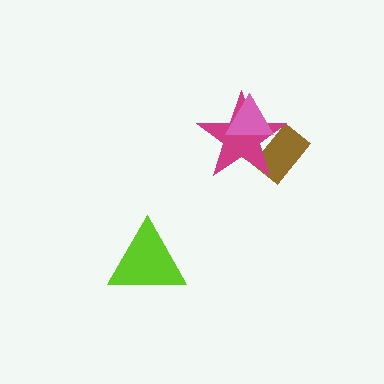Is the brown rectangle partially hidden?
Yes, it is partially covered by another shape.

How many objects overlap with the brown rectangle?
2 objects overlap with the brown rectangle.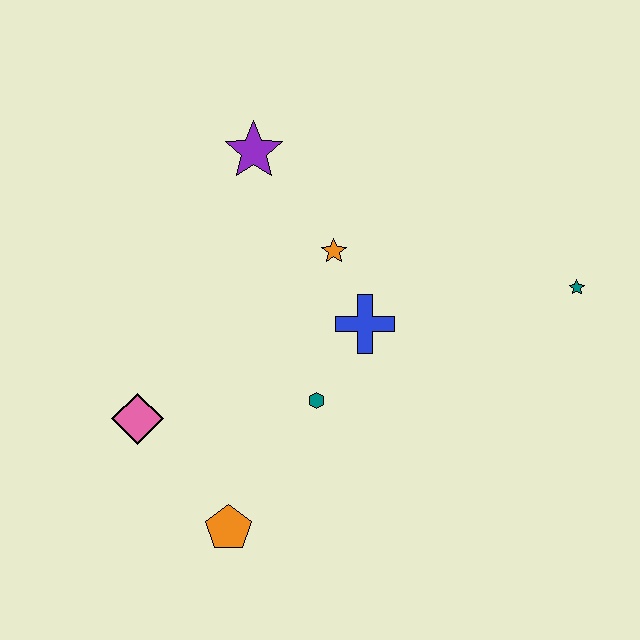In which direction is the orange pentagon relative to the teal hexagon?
The orange pentagon is below the teal hexagon.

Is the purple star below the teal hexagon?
No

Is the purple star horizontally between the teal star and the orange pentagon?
Yes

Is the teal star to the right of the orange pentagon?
Yes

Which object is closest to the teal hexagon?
The blue cross is closest to the teal hexagon.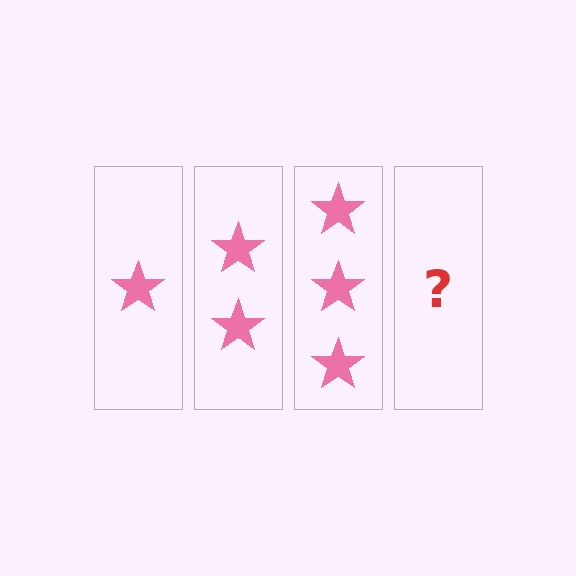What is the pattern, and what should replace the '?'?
The pattern is that each step adds one more star. The '?' should be 4 stars.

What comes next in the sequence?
The next element should be 4 stars.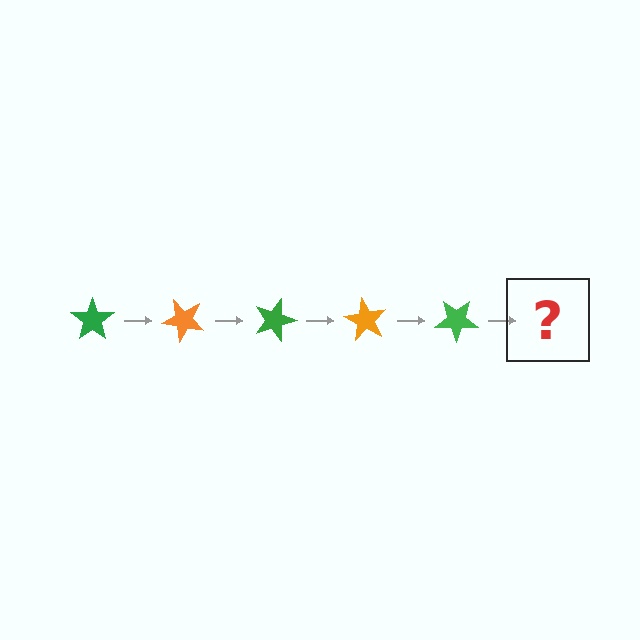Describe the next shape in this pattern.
It should be an orange star, rotated 225 degrees from the start.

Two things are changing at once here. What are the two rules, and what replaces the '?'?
The two rules are that it rotates 45 degrees each step and the color cycles through green and orange. The '?' should be an orange star, rotated 225 degrees from the start.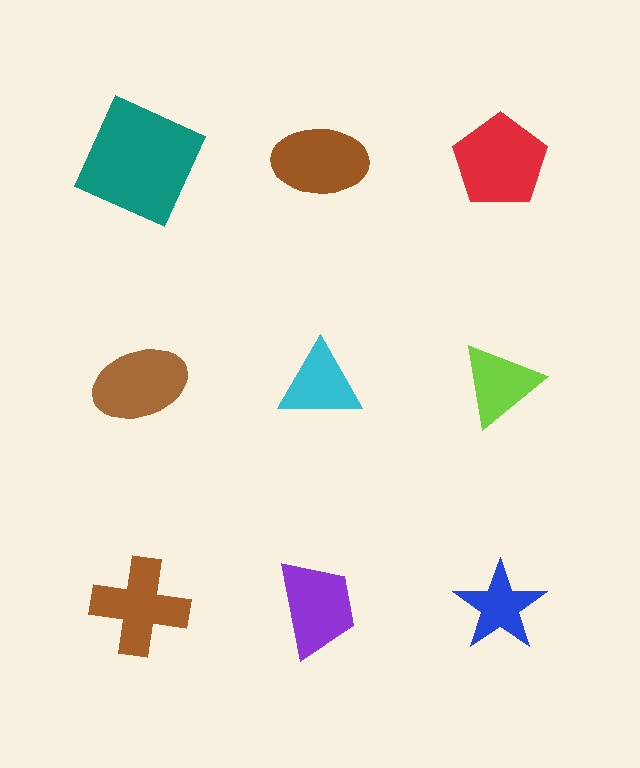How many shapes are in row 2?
3 shapes.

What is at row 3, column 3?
A blue star.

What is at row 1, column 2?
A brown ellipse.